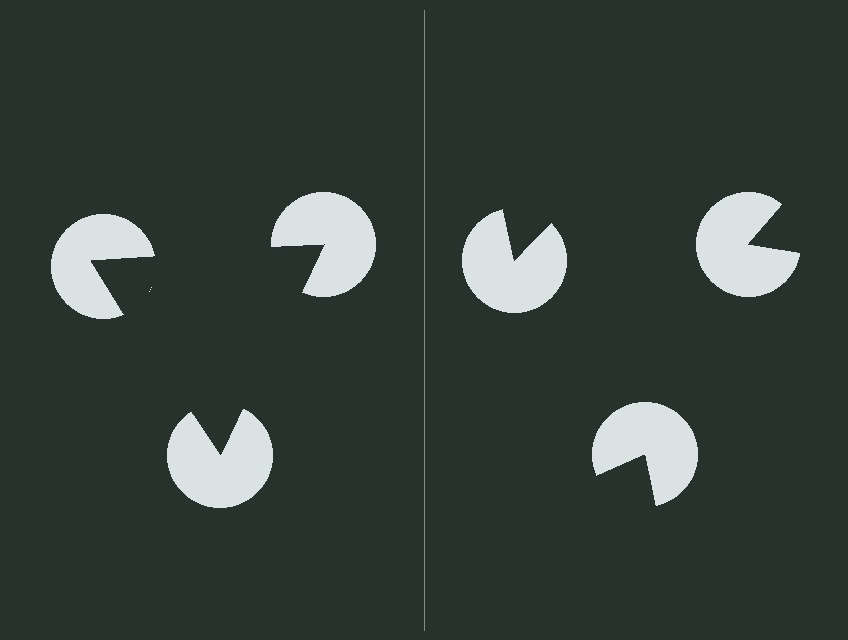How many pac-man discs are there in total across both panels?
6 — 3 on each side.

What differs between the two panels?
The pac-man discs are positioned identically on both sides; only the wedge orientations differ. On the left they align to a triangle; on the right they are misaligned.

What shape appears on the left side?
An illusory triangle.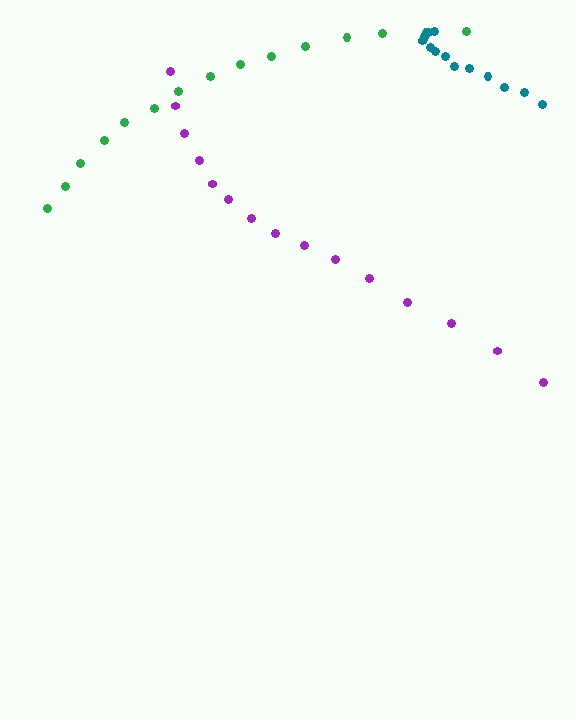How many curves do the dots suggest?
There are 3 distinct paths.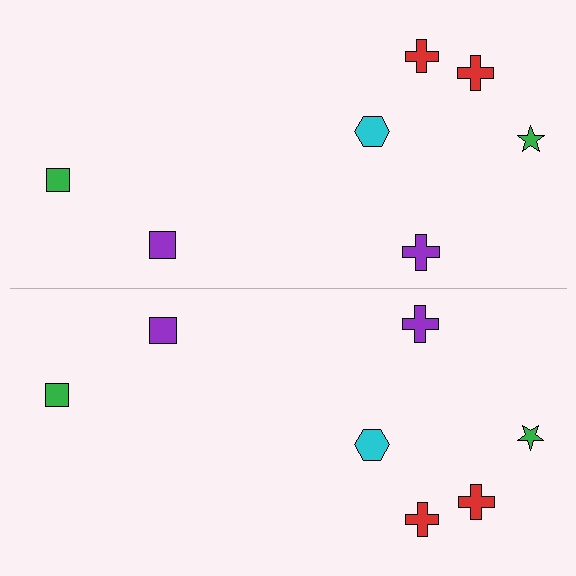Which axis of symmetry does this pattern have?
The pattern has a horizontal axis of symmetry running through the center of the image.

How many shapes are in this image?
There are 14 shapes in this image.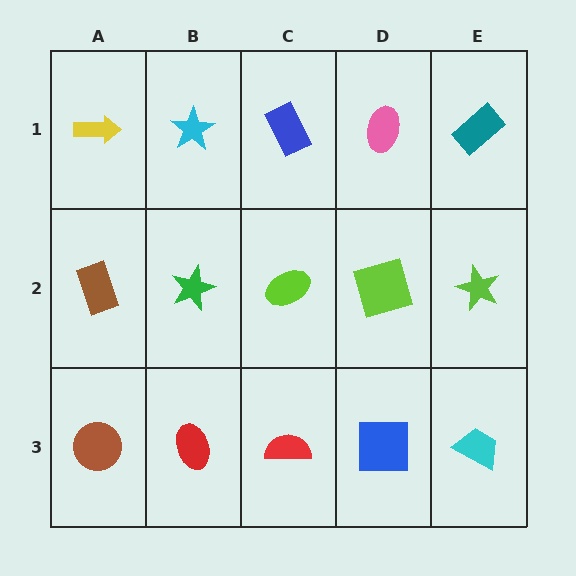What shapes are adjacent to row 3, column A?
A brown rectangle (row 2, column A), a red ellipse (row 3, column B).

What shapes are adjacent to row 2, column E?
A teal rectangle (row 1, column E), a cyan trapezoid (row 3, column E), a lime square (row 2, column D).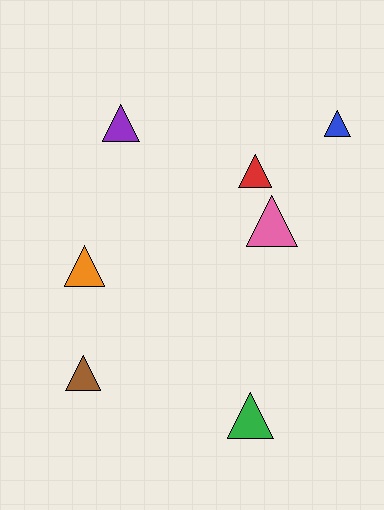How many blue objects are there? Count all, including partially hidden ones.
There is 1 blue object.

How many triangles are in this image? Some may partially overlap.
There are 7 triangles.